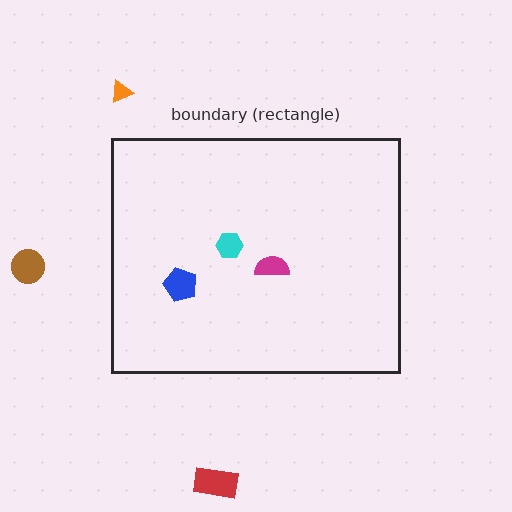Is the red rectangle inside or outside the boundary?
Outside.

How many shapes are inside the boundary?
3 inside, 3 outside.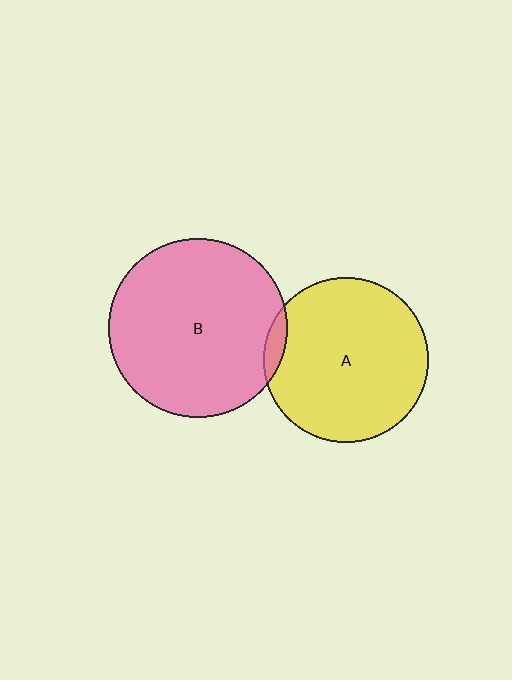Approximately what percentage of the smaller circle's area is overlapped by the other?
Approximately 5%.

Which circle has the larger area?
Circle B (pink).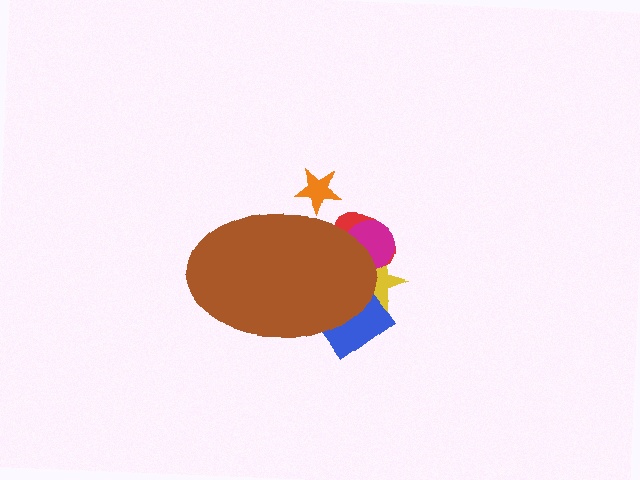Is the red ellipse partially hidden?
Yes, the red ellipse is partially hidden behind the brown ellipse.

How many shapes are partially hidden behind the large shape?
5 shapes are partially hidden.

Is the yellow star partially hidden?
Yes, the yellow star is partially hidden behind the brown ellipse.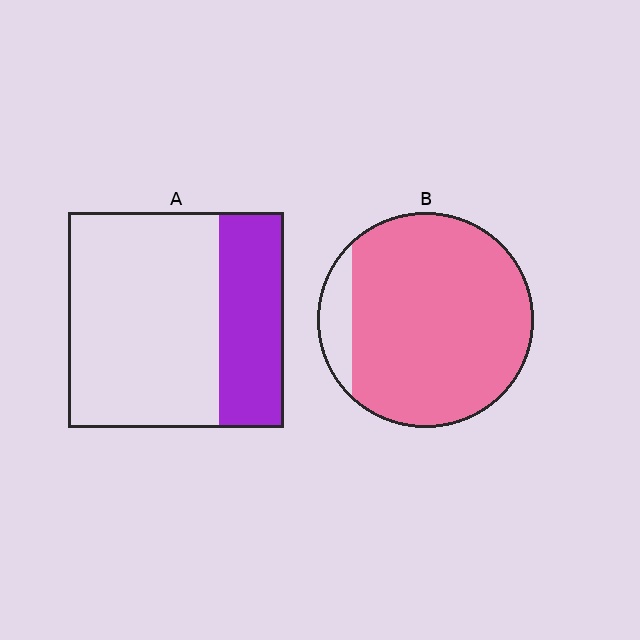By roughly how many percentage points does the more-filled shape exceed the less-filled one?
By roughly 60 percentage points (B over A).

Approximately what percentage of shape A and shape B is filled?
A is approximately 30% and B is approximately 90%.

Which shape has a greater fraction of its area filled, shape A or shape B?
Shape B.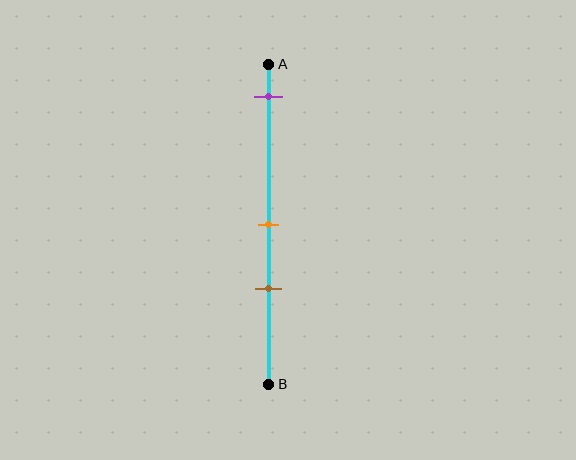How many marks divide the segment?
There are 3 marks dividing the segment.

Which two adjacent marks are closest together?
The orange and brown marks are the closest adjacent pair.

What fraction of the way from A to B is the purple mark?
The purple mark is approximately 10% (0.1) of the way from A to B.